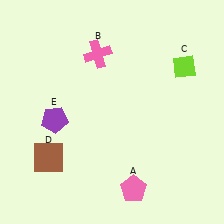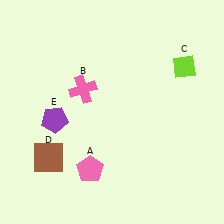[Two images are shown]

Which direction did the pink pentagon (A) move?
The pink pentagon (A) moved left.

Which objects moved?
The objects that moved are: the pink pentagon (A), the pink cross (B).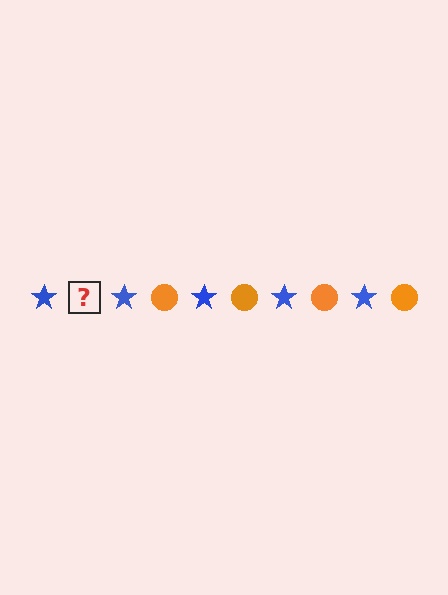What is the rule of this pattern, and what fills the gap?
The rule is that the pattern alternates between blue star and orange circle. The gap should be filled with an orange circle.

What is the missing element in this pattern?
The missing element is an orange circle.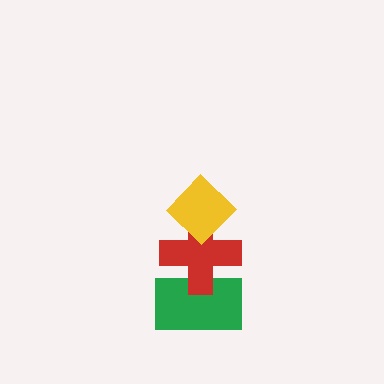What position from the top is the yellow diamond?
The yellow diamond is 1st from the top.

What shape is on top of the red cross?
The yellow diamond is on top of the red cross.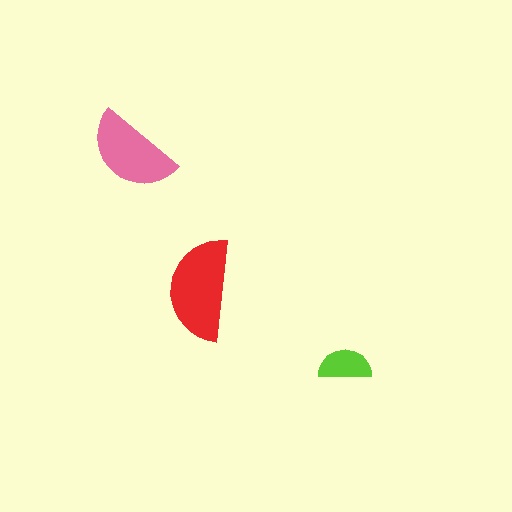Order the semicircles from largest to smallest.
the red one, the pink one, the lime one.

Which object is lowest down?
The lime semicircle is bottommost.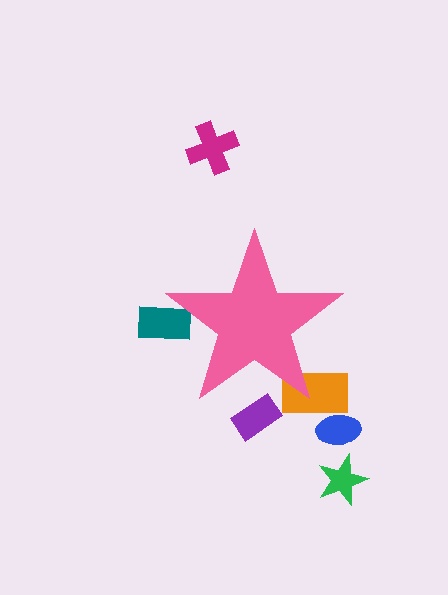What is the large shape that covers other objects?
A pink star.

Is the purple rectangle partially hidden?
Yes, the purple rectangle is partially hidden behind the pink star.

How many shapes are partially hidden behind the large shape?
3 shapes are partially hidden.